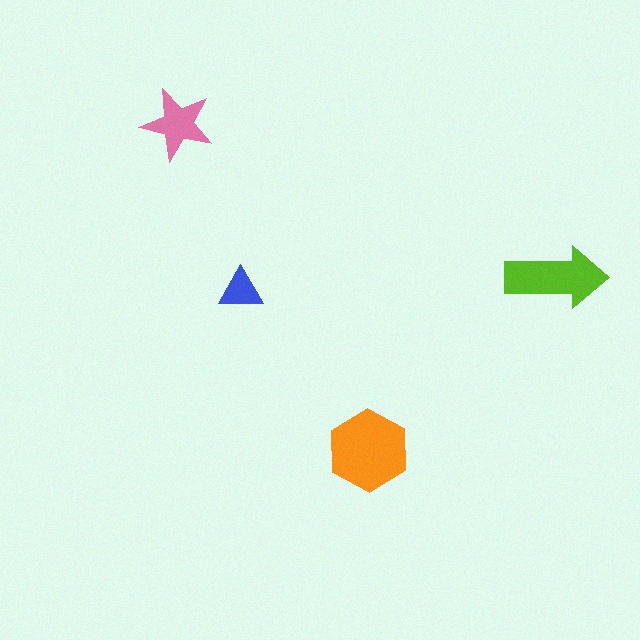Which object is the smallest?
The blue triangle.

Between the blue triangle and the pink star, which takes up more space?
The pink star.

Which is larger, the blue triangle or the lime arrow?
The lime arrow.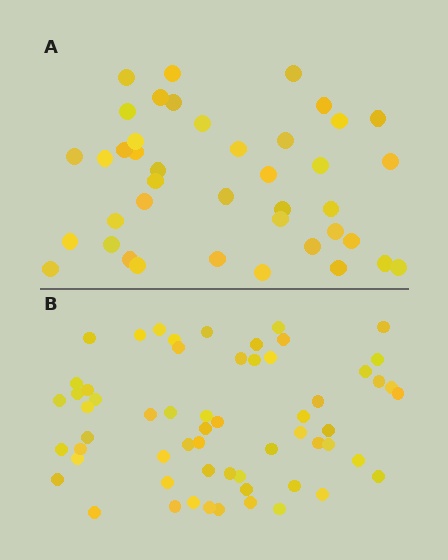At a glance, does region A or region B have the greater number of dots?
Region B (the bottom region) has more dots.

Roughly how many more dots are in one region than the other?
Region B has approximately 20 more dots than region A.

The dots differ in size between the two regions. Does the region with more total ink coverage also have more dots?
No. Region A has more total ink coverage because its dots are larger, but region B actually contains more individual dots. Total area can be misleading — the number of items is what matters here.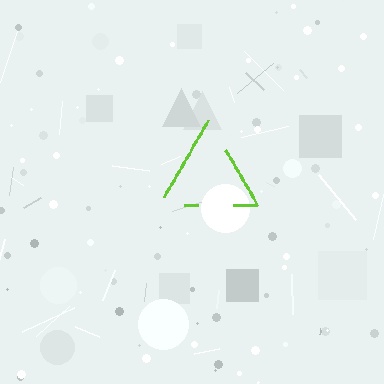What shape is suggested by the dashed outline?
The dashed outline suggests a triangle.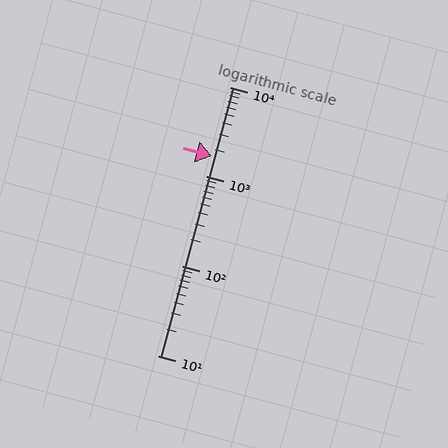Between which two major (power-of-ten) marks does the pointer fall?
The pointer is between 1000 and 10000.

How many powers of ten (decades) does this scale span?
The scale spans 3 decades, from 10 to 10000.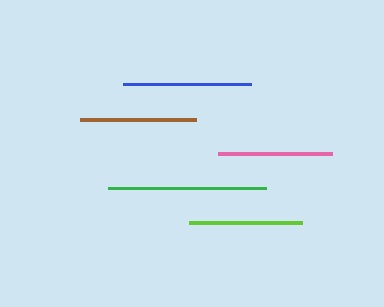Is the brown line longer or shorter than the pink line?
The brown line is longer than the pink line.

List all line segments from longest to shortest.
From longest to shortest: green, blue, brown, pink, lime.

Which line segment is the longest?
The green line is the longest at approximately 159 pixels.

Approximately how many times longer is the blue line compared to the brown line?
The blue line is approximately 1.1 times the length of the brown line.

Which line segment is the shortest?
The lime line is the shortest at approximately 113 pixels.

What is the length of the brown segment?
The brown segment is approximately 116 pixels long.